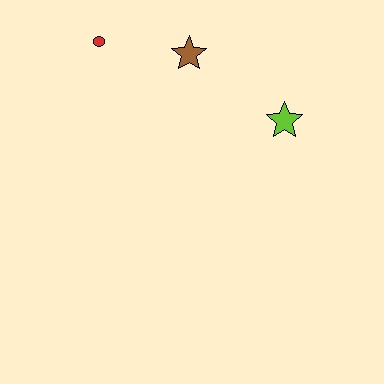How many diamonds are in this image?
There are no diamonds.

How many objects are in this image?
There are 3 objects.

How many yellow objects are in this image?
There are no yellow objects.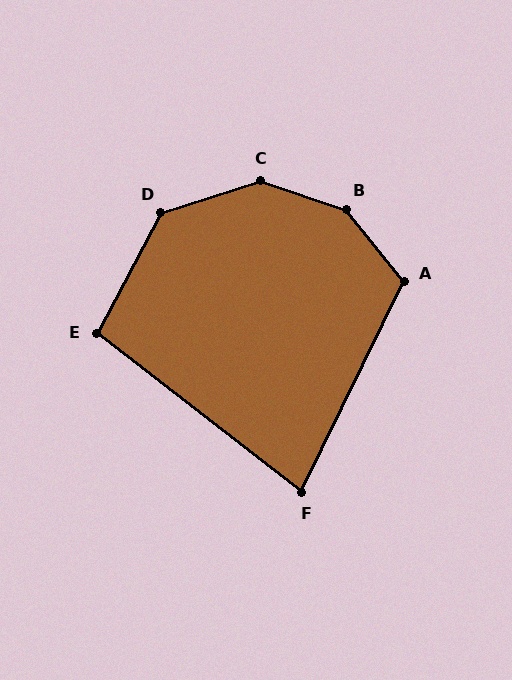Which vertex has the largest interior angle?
B, at approximately 146 degrees.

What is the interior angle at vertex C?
Approximately 144 degrees (obtuse).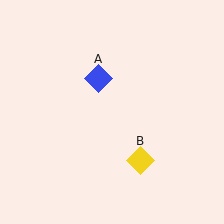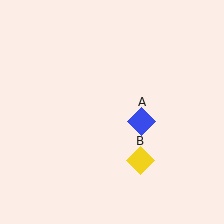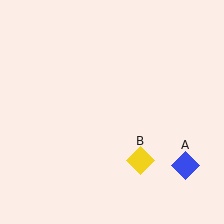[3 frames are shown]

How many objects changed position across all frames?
1 object changed position: blue diamond (object A).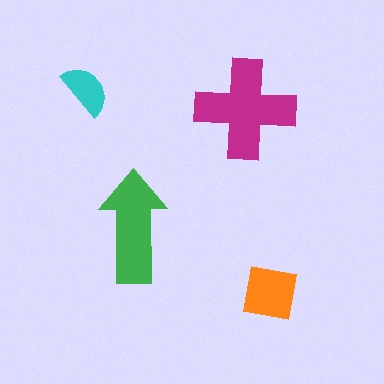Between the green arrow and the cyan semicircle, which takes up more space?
The green arrow.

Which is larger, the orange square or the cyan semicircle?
The orange square.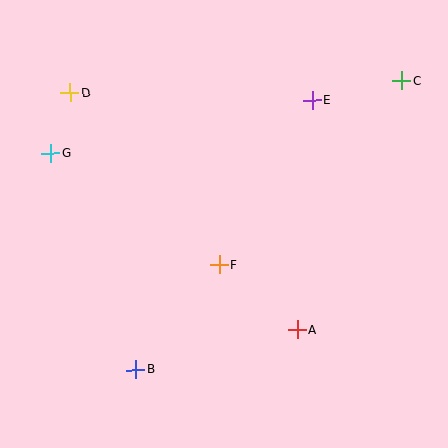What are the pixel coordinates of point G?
Point G is at (51, 153).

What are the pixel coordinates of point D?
Point D is at (70, 93).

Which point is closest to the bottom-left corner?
Point B is closest to the bottom-left corner.